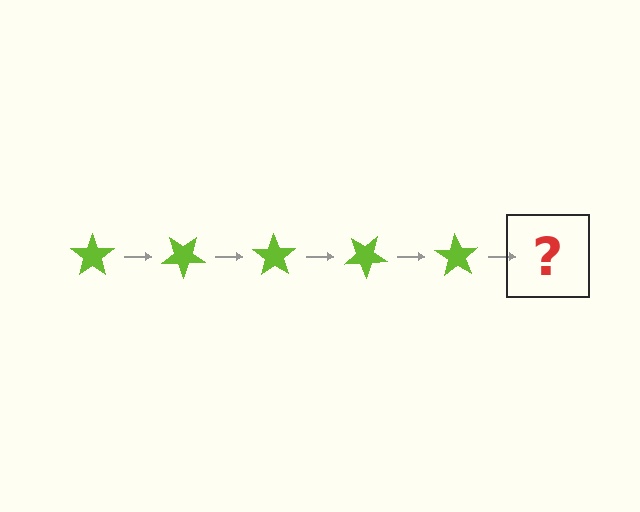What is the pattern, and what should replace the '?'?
The pattern is that the star rotates 35 degrees each step. The '?' should be a lime star rotated 175 degrees.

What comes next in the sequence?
The next element should be a lime star rotated 175 degrees.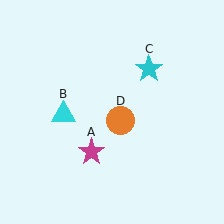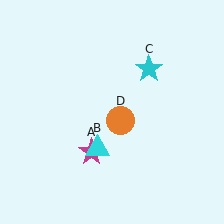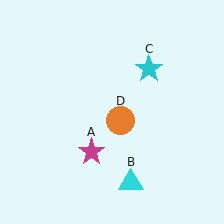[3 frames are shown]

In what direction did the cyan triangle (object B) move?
The cyan triangle (object B) moved down and to the right.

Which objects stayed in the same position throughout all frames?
Magenta star (object A) and cyan star (object C) and orange circle (object D) remained stationary.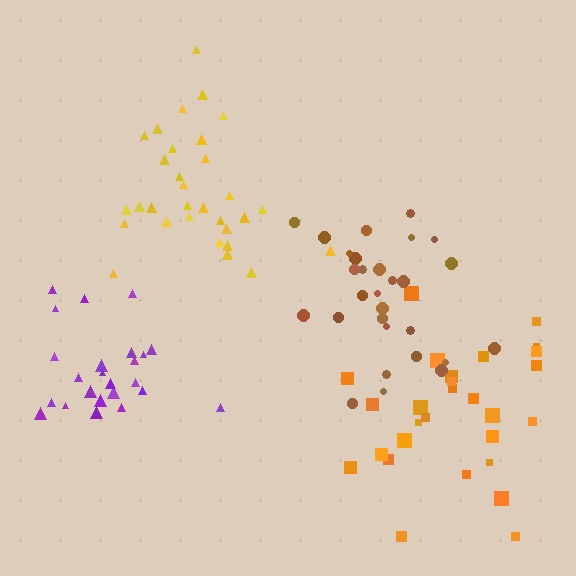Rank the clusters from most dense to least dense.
purple, brown, yellow, orange.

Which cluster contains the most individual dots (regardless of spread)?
Yellow (31).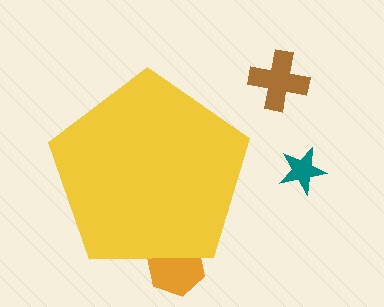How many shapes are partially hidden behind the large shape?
1 shape is partially hidden.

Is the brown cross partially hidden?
No, the brown cross is fully visible.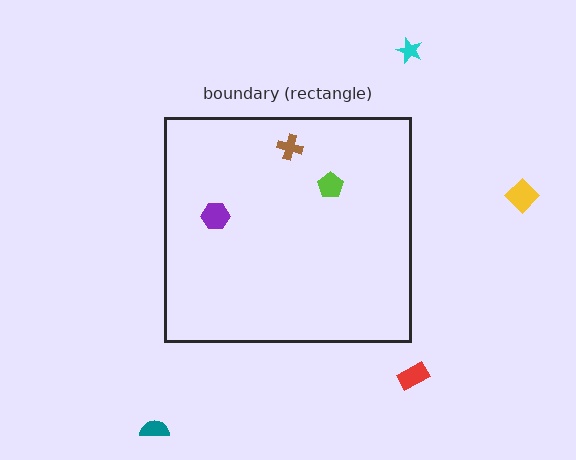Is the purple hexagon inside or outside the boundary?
Inside.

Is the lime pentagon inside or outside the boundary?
Inside.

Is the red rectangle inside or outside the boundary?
Outside.